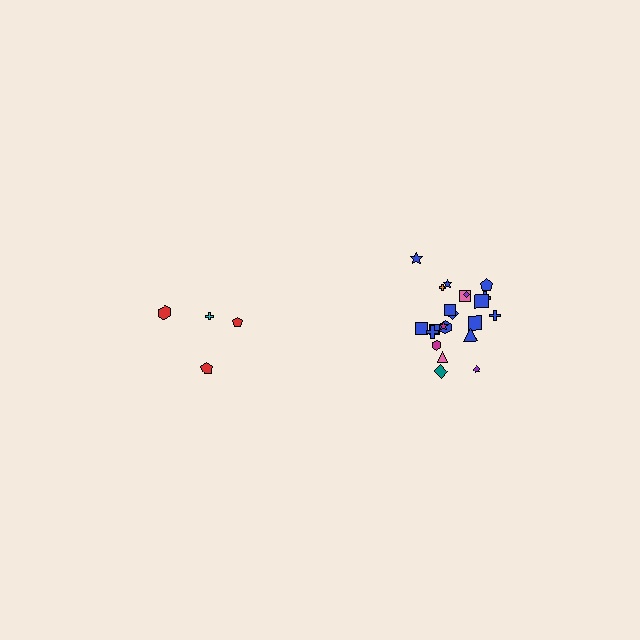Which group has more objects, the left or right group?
The right group.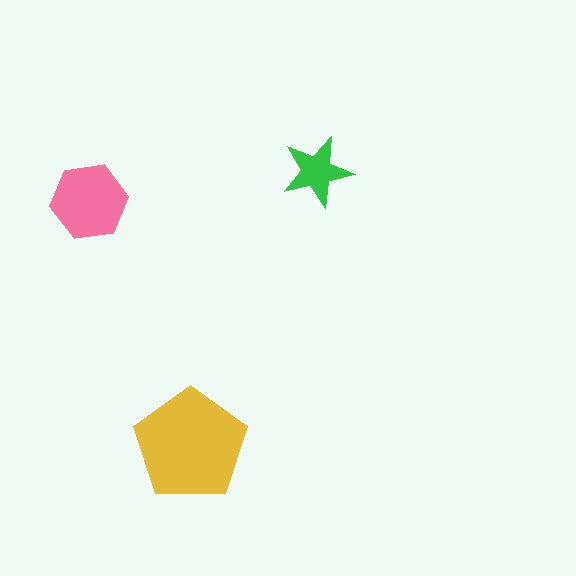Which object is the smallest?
The green star.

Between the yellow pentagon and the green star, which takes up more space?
The yellow pentagon.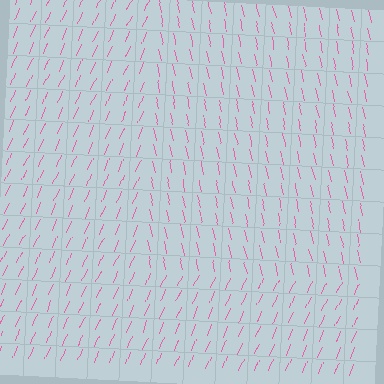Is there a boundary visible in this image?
Yes, there is a texture boundary formed by a change in line orientation.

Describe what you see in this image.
The image is filled with small pink line segments. A rectangle region in the image has lines oriented differently from the surrounding lines, creating a visible texture boundary.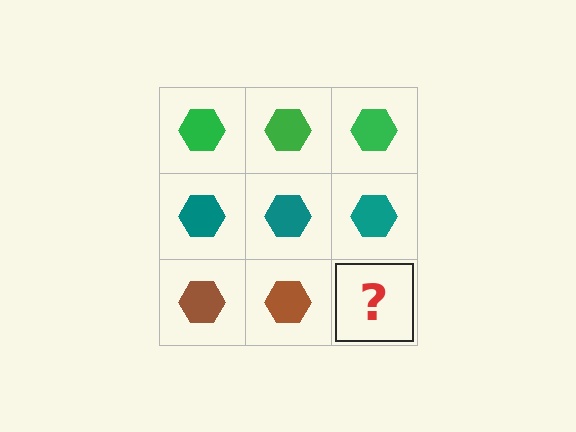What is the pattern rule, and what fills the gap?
The rule is that each row has a consistent color. The gap should be filled with a brown hexagon.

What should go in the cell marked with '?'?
The missing cell should contain a brown hexagon.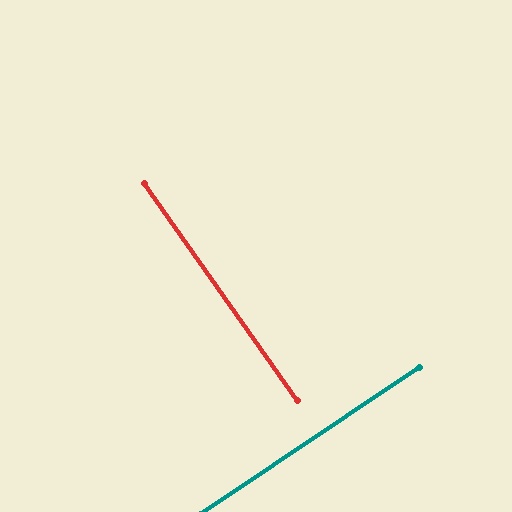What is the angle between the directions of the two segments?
Approximately 89 degrees.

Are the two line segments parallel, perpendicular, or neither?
Perpendicular — they meet at approximately 89°.